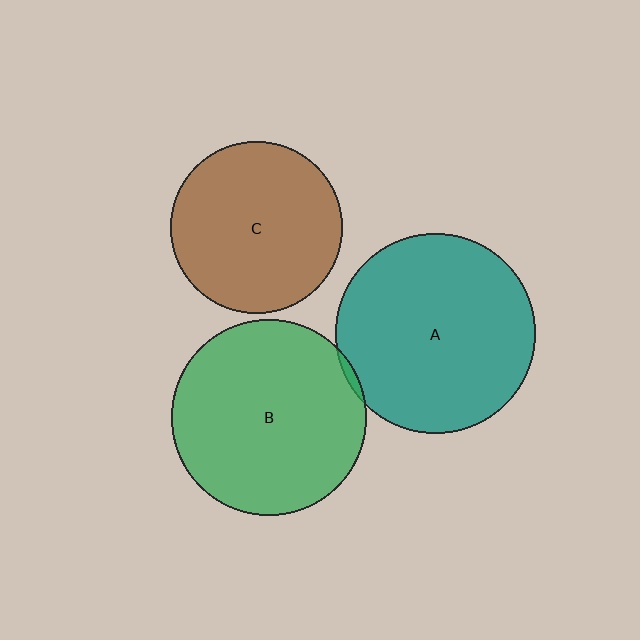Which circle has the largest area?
Circle A (teal).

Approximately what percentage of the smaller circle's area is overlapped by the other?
Approximately 5%.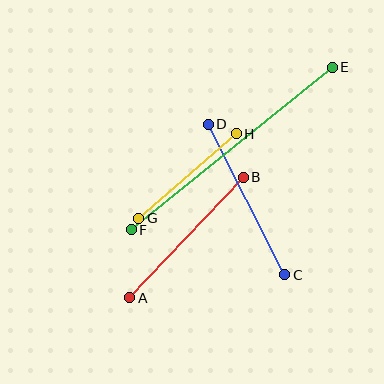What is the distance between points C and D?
The distance is approximately 169 pixels.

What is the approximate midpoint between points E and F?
The midpoint is at approximately (232, 148) pixels.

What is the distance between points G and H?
The distance is approximately 129 pixels.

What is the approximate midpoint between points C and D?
The midpoint is at approximately (247, 200) pixels.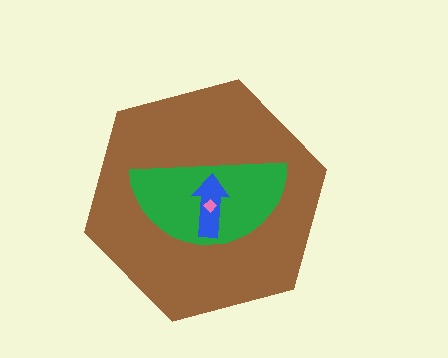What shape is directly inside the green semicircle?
The blue arrow.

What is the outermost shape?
The brown hexagon.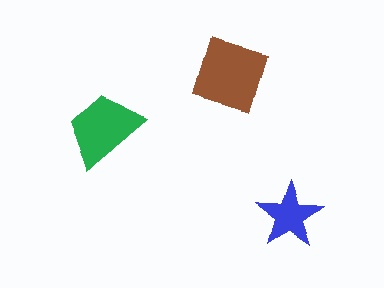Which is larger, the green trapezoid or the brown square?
The brown square.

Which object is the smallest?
The blue star.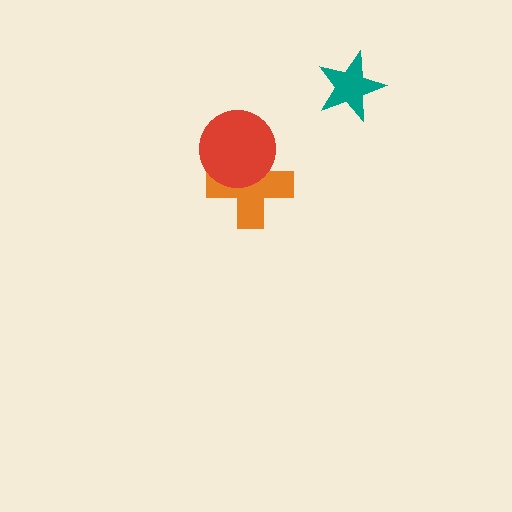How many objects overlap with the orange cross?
1 object overlaps with the orange cross.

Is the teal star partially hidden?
No, no other shape covers it.